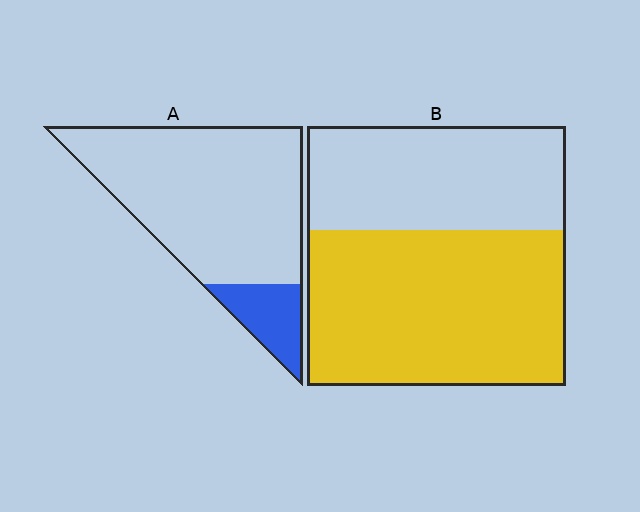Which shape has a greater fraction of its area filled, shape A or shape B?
Shape B.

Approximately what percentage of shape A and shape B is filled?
A is approximately 15% and B is approximately 60%.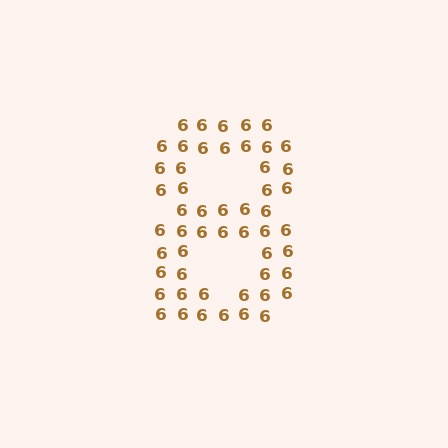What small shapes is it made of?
It is made of small digit 6's.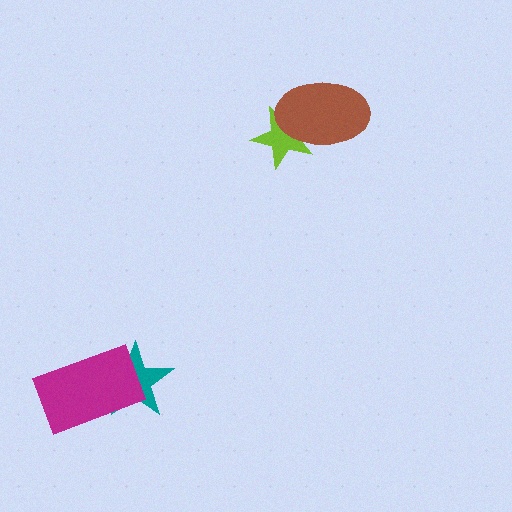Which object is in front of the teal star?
The magenta rectangle is in front of the teal star.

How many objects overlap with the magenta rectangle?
1 object overlaps with the magenta rectangle.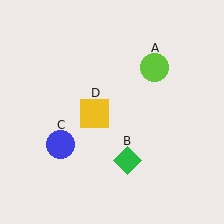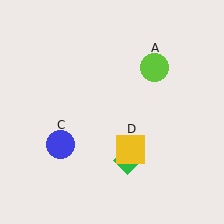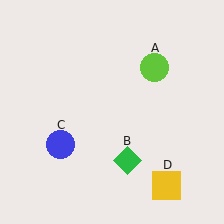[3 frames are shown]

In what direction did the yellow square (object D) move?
The yellow square (object D) moved down and to the right.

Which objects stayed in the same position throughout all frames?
Lime circle (object A) and green diamond (object B) and blue circle (object C) remained stationary.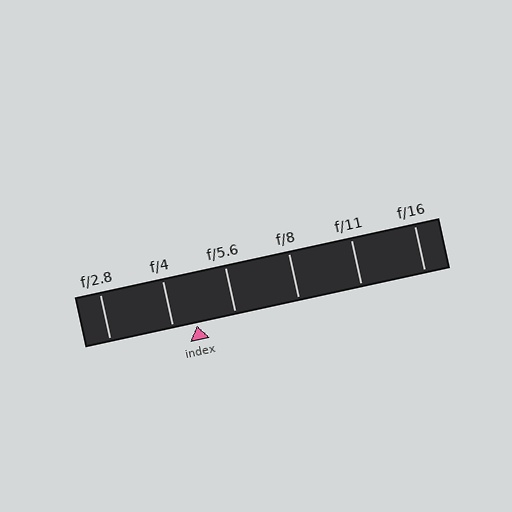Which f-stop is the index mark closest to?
The index mark is closest to f/4.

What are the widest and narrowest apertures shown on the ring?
The widest aperture shown is f/2.8 and the narrowest is f/16.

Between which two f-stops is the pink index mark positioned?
The index mark is between f/4 and f/5.6.